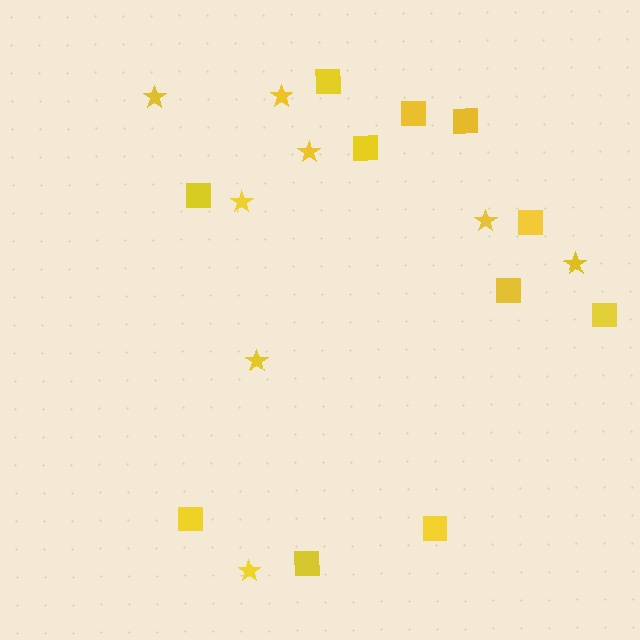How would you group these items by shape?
There are 2 groups: one group of stars (8) and one group of squares (11).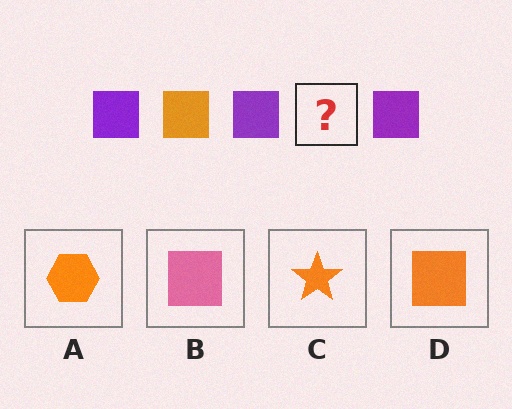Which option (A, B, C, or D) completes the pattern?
D.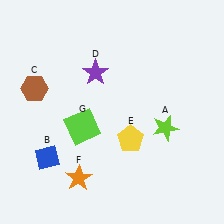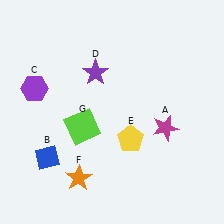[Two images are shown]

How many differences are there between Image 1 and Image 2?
There are 2 differences between the two images.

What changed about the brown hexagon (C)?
In Image 1, C is brown. In Image 2, it changed to purple.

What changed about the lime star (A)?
In Image 1, A is lime. In Image 2, it changed to magenta.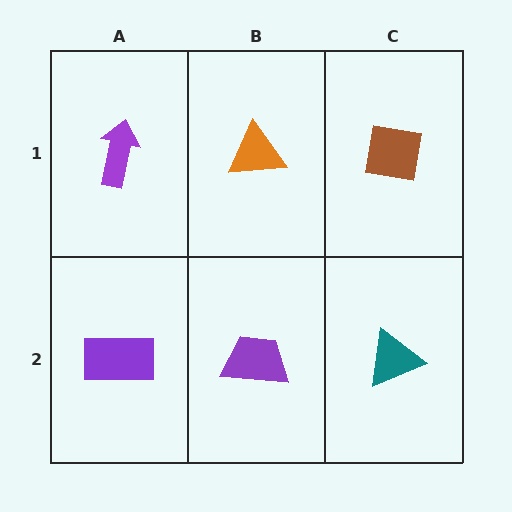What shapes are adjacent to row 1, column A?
A purple rectangle (row 2, column A), an orange triangle (row 1, column B).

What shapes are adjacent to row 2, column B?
An orange triangle (row 1, column B), a purple rectangle (row 2, column A), a teal triangle (row 2, column C).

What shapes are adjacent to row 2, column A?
A purple arrow (row 1, column A), a purple trapezoid (row 2, column B).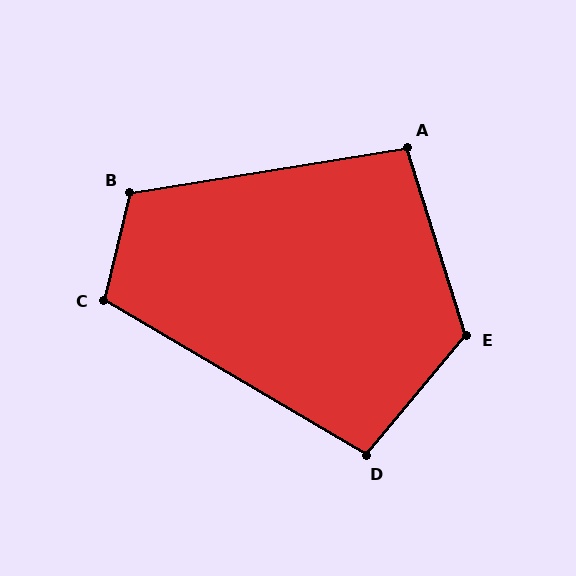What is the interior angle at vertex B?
Approximately 113 degrees (obtuse).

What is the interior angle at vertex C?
Approximately 107 degrees (obtuse).